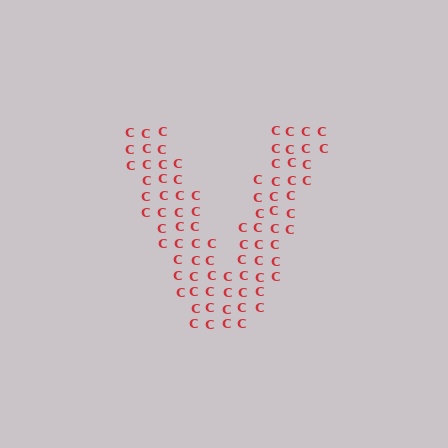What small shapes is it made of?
It is made of small letter C's.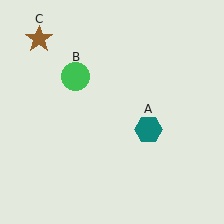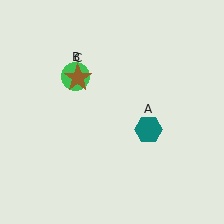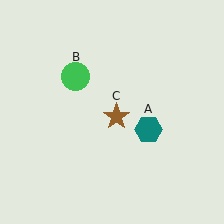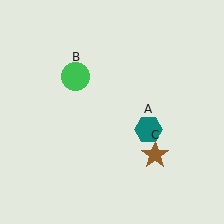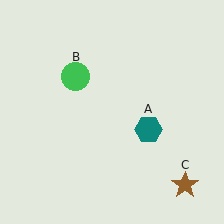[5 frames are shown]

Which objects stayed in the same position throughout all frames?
Teal hexagon (object A) and green circle (object B) remained stationary.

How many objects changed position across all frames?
1 object changed position: brown star (object C).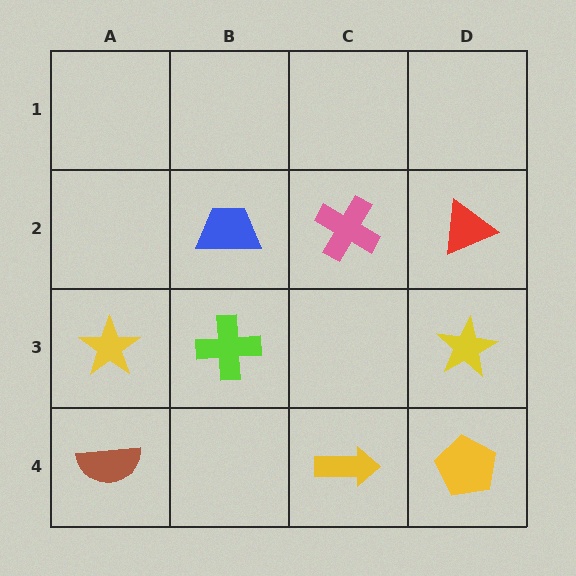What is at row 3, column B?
A lime cross.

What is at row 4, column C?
A yellow arrow.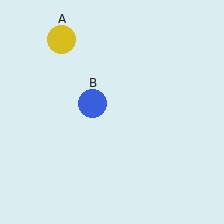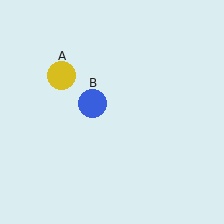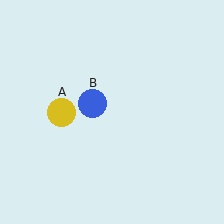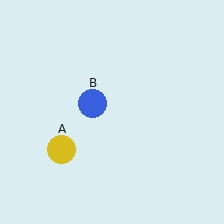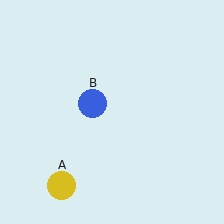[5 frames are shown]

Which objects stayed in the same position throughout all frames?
Blue circle (object B) remained stationary.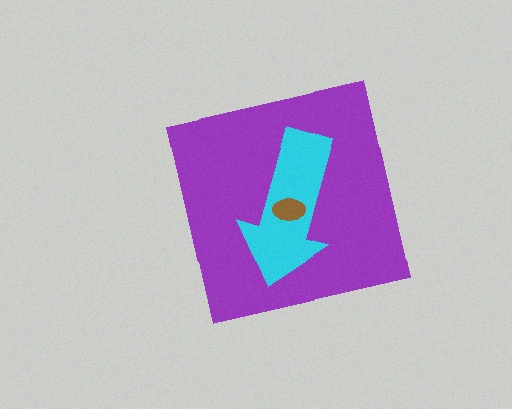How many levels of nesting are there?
3.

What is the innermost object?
The brown ellipse.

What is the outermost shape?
The purple square.